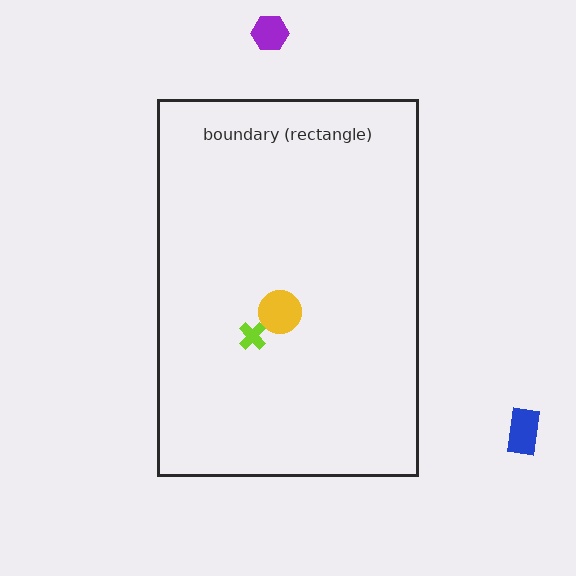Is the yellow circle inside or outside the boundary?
Inside.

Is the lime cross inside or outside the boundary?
Inside.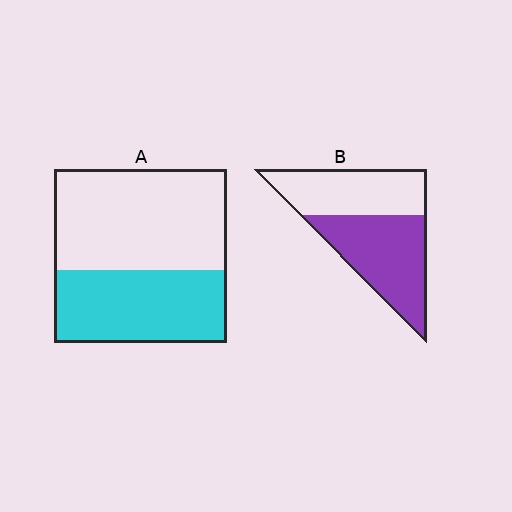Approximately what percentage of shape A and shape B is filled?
A is approximately 40% and B is approximately 55%.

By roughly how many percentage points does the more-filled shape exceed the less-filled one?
By roughly 10 percentage points (B over A).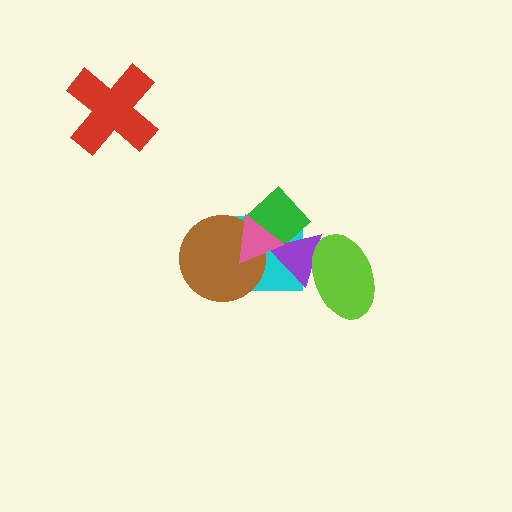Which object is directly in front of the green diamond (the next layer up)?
The purple triangle is directly in front of the green diamond.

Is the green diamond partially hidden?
Yes, it is partially covered by another shape.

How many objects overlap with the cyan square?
4 objects overlap with the cyan square.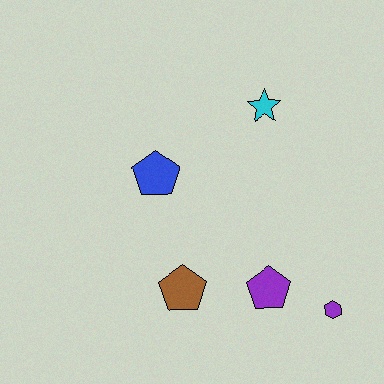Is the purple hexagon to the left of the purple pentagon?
No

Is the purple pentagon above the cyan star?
No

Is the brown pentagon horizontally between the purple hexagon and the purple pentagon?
No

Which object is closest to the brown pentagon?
The purple pentagon is closest to the brown pentagon.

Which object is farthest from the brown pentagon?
The cyan star is farthest from the brown pentagon.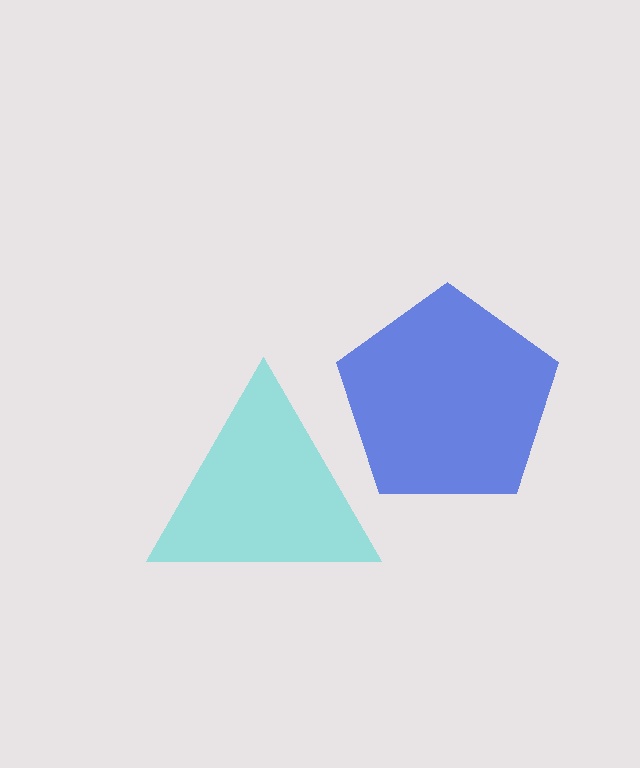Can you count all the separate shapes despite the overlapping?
Yes, there are 2 separate shapes.